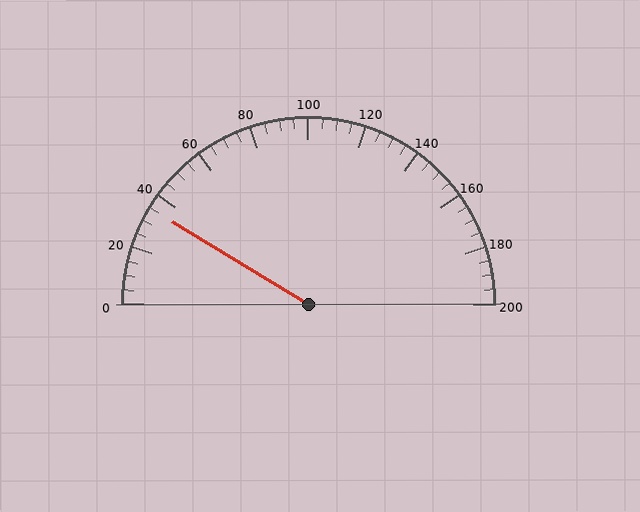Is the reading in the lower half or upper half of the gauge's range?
The reading is in the lower half of the range (0 to 200).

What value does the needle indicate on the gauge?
The needle indicates approximately 35.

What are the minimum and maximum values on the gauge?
The gauge ranges from 0 to 200.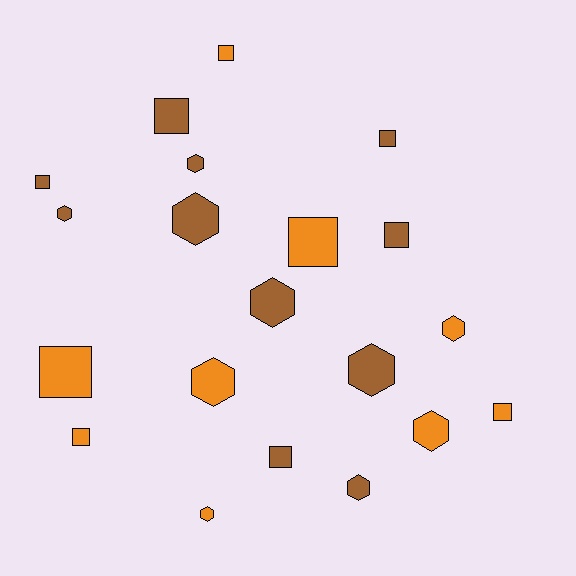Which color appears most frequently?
Brown, with 11 objects.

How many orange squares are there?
There are 5 orange squares.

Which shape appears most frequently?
Square, with 10 objects.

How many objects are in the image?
There are 20 objects.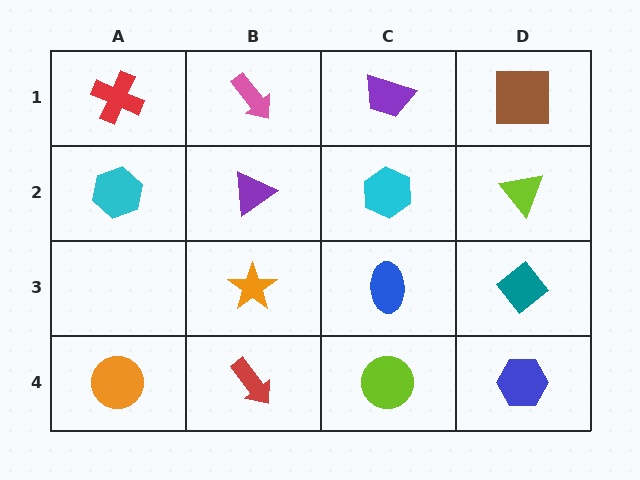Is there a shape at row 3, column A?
No, that cell is empty.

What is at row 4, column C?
A lime circle.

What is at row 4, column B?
A red arrow.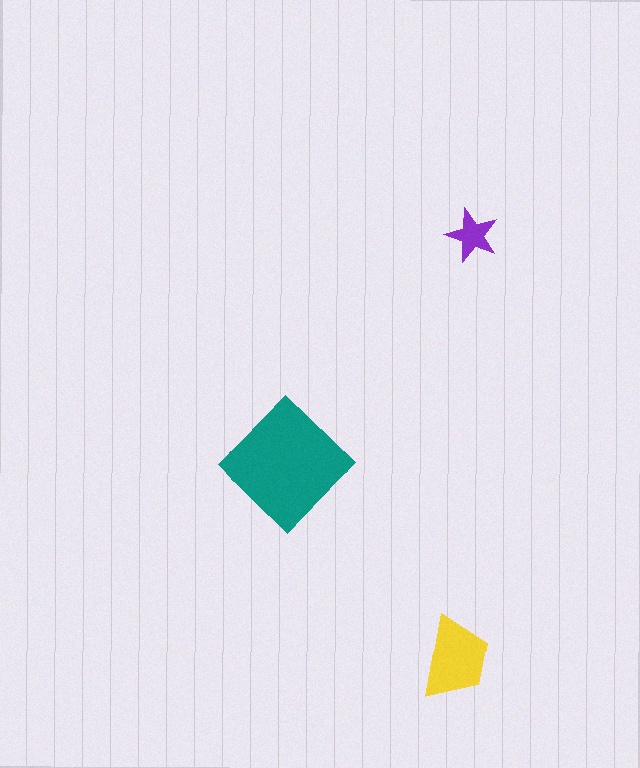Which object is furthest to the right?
The purple star is rightmost.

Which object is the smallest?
The purple star.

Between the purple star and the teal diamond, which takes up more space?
The teal diamond.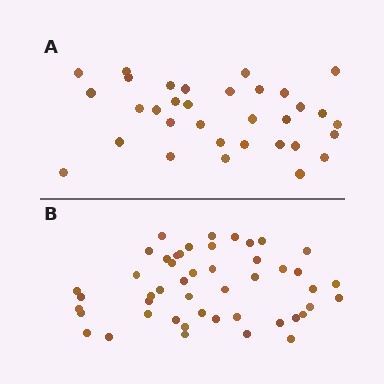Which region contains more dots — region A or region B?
Region B (the bottom region) has more dots.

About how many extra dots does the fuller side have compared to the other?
Region B has approximately 15 more dots than region A.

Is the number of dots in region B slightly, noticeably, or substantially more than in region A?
Region B has substantially more. The ratio is roughly 1.5 to 1.